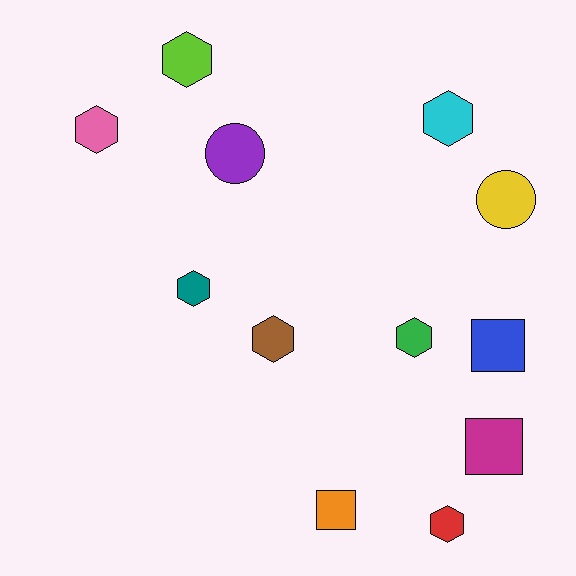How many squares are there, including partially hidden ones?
There are 3 squares.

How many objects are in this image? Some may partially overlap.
There are 12 objects.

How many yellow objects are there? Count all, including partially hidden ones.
There is 1 yellow object.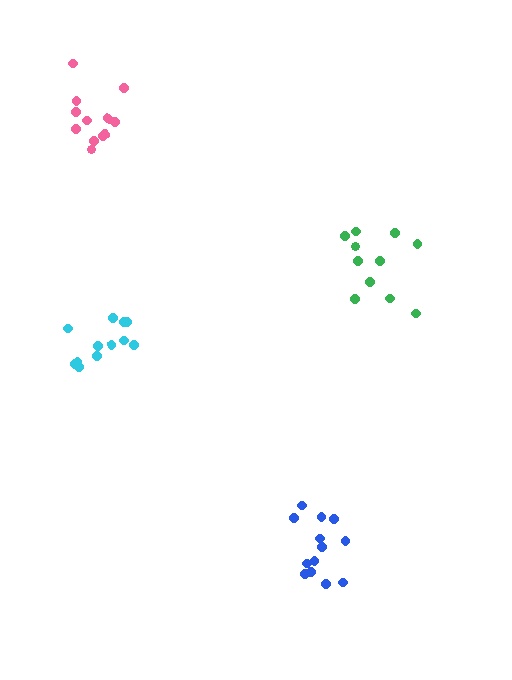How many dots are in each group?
Group 1: 13 dots, Group 2: 12 dots, Group 3: 11 dots, Group 4: 12 dots (48 total).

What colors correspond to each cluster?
The clusters are colored: blue, cyan, green, pink.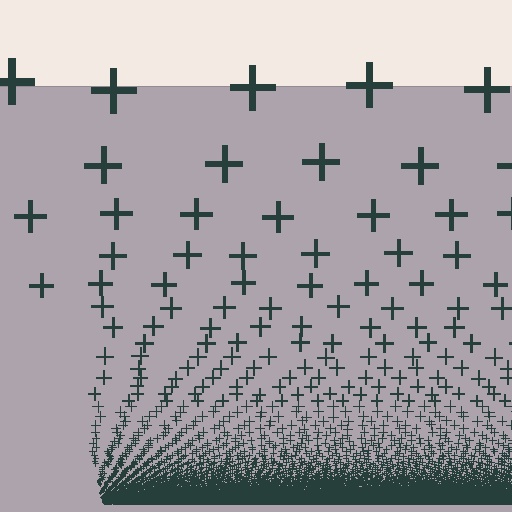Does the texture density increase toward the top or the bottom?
Density increases toward the bottom.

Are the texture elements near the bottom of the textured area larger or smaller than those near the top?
Smaller. The gradient is inverted — elements near the bottom are smaller and denser.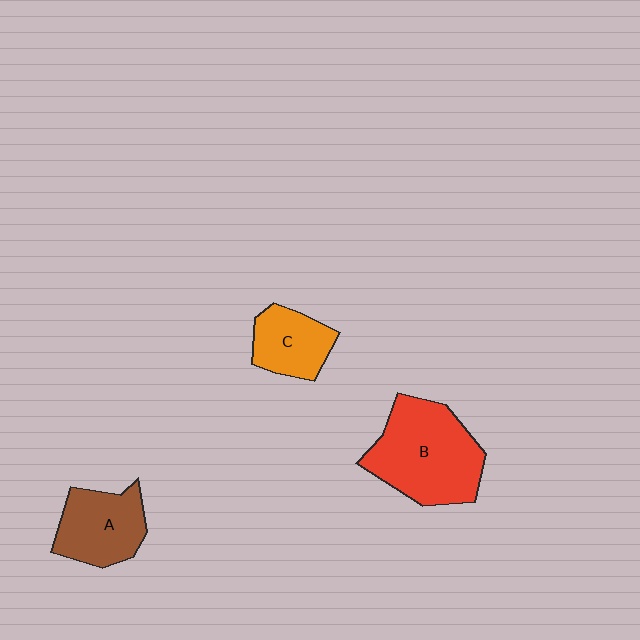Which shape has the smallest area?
Shape C (orange).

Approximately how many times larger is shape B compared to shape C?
Approximately 2.0 times.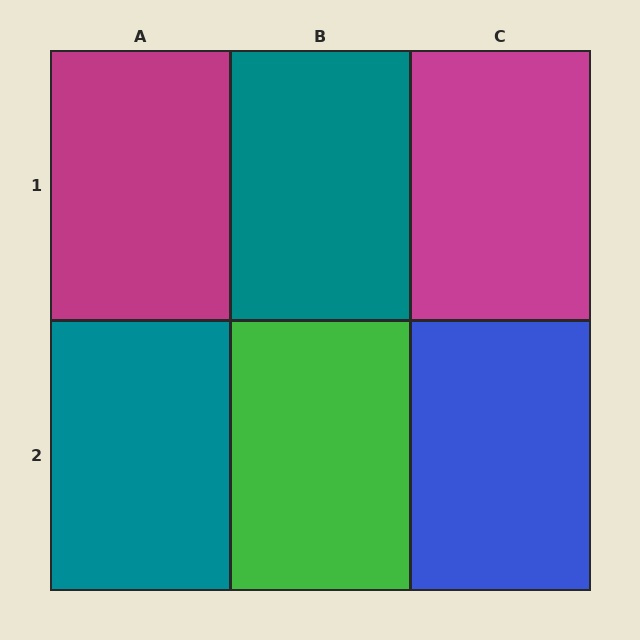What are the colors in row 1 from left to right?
Magenta, teal, magenta.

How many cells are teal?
2 cells are teal.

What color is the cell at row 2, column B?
Green.